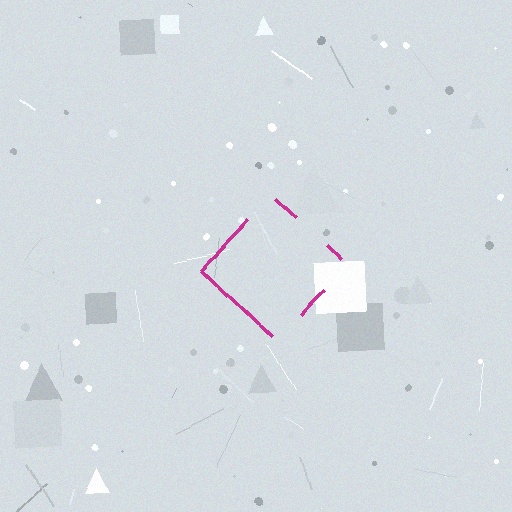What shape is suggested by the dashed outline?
The dashed outline suggests a diamond.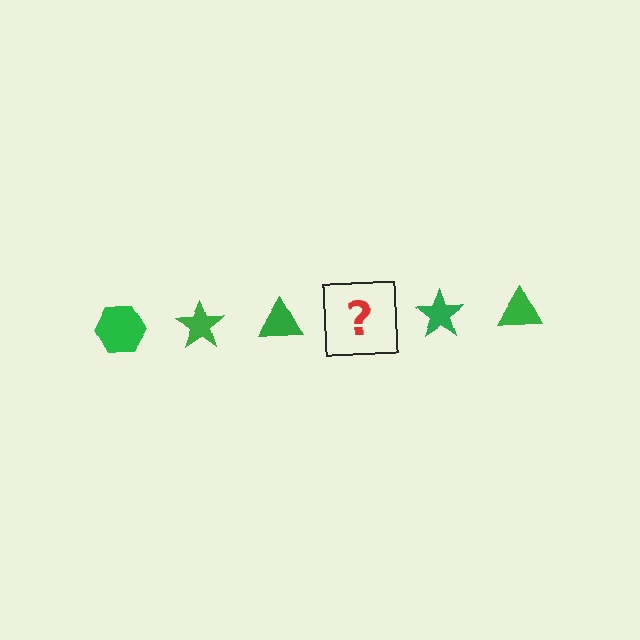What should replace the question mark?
The question mark should be replaced with a green hexagon.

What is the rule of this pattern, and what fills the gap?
The rule is that the pattern cycles through hexagon, star, triangle shapes in green. The gap should be filled with a green hexagon.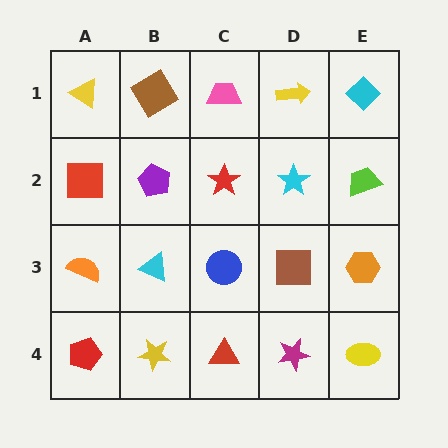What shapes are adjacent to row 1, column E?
A lime trapezoid (row 2, column E), a yellow arrow (row 1, column D).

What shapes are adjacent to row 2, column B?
A brown diamond (row 1, column B), a cyan triangle (row 3, column B), a red square (row 2, column A), a red star (row 2, column C).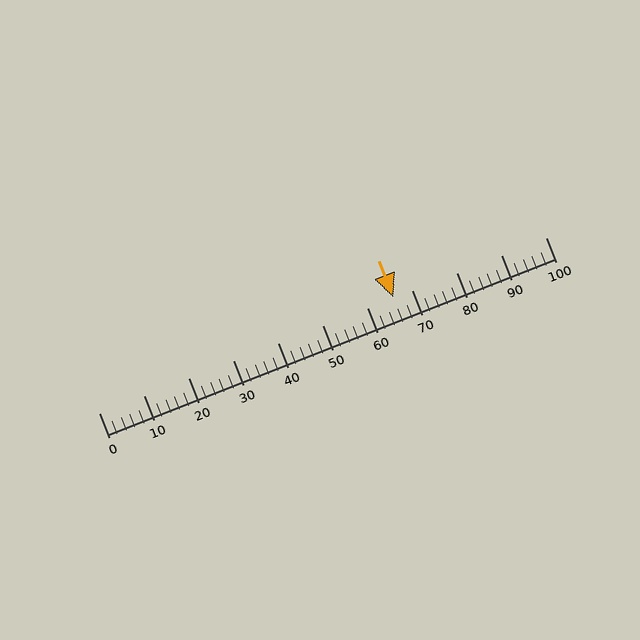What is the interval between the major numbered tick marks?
The major tick marks are spaced 10 units apart.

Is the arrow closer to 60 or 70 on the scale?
The arrow is closer to 70.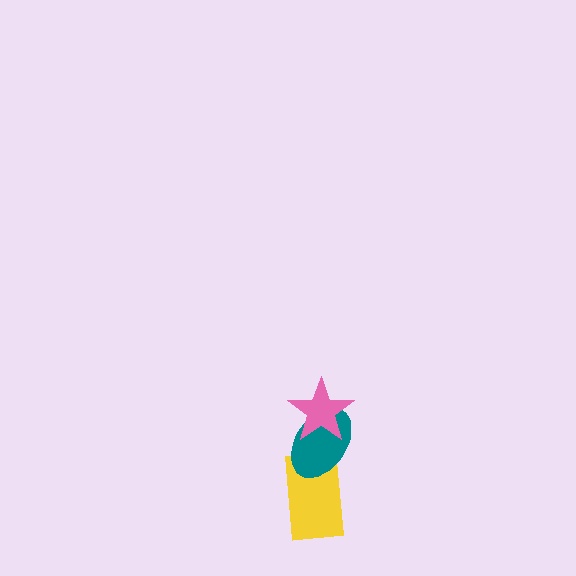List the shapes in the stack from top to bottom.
From top to bottom: the pink star, the teal ellipse, the yellow rectangle.